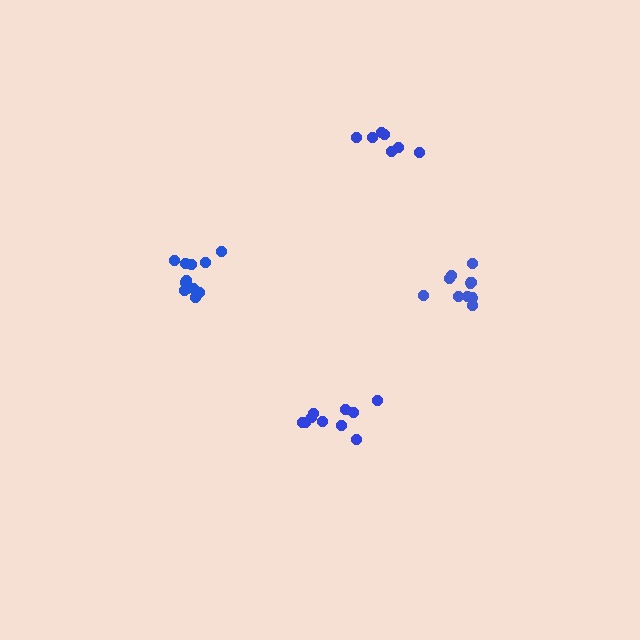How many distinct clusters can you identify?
There are 4 distinct clusters.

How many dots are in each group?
Group 1: 10 dots, Group 2: 12 dots, Group 3: 7 dots, Group 4: 10 dots (39 total).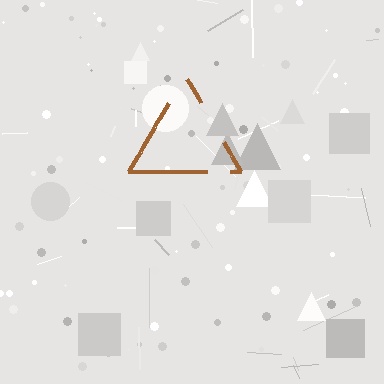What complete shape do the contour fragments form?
The contour fragments form a triangle.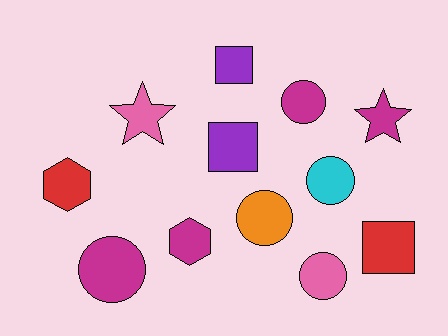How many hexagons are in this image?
There are 2 hexagons.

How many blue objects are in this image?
There are no blue objects.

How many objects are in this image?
There are 12 objects.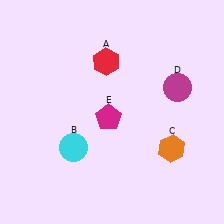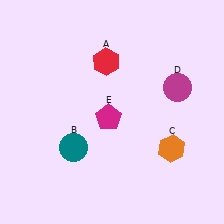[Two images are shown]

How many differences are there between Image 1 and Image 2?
There is 1 difference between the two images.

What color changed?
The circle (B) changed from cyan in Image 1 to teal in Image 2.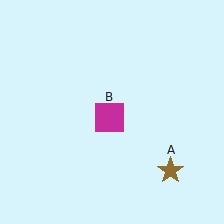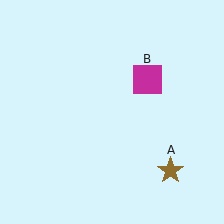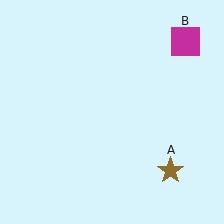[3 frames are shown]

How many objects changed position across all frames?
1 object changed position: magenta square (object B).